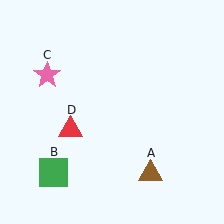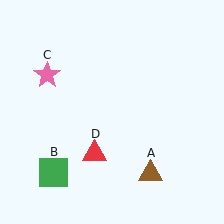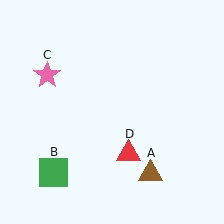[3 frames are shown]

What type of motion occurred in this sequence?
The red triangle (object D) rotated counterclockwise around the center of the scene.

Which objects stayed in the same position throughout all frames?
Brown triangle (object A) and green square (object B) and pink star (object C) remained stationary.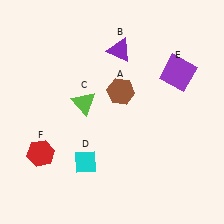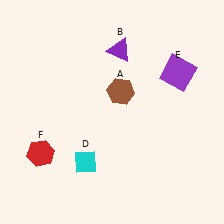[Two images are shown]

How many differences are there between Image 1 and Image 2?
There is 1 difference between the two images.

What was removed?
The lime triangle (C) was removed in Image 2.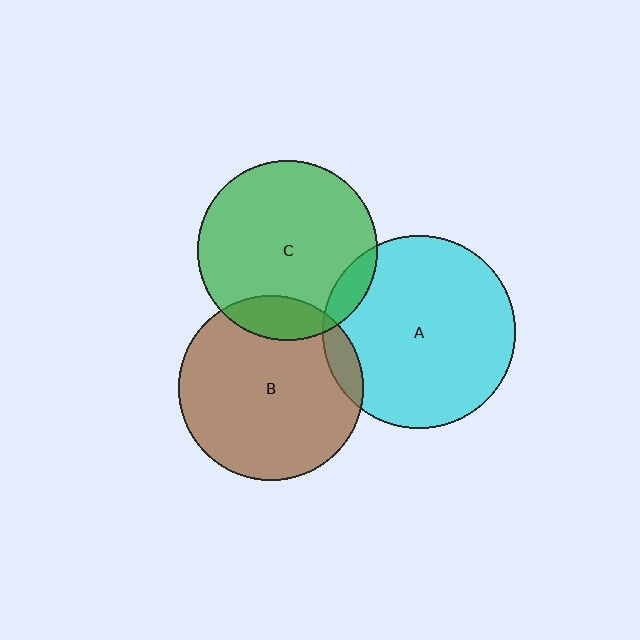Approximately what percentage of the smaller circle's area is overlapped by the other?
Approximately 10%.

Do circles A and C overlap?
Yes.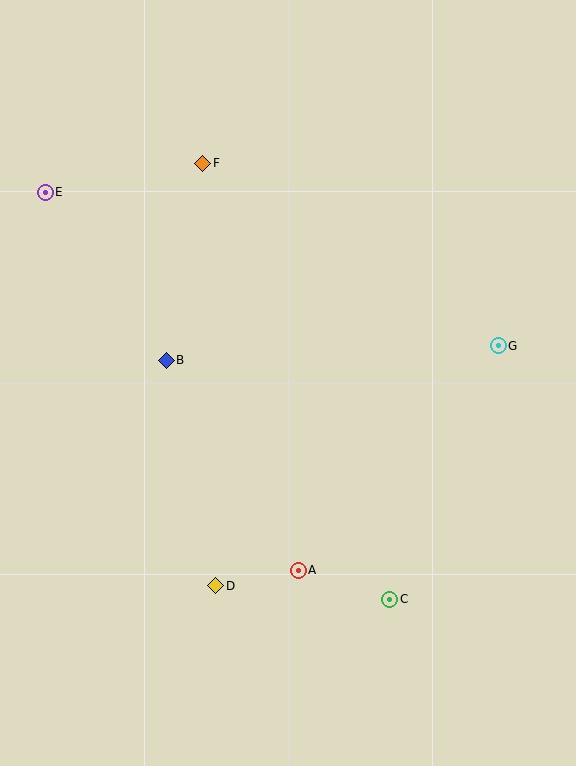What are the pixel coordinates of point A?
Point A is at (298, 570).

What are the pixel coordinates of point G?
Point G is at (498, 346).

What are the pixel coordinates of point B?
Point B is at (166, 360).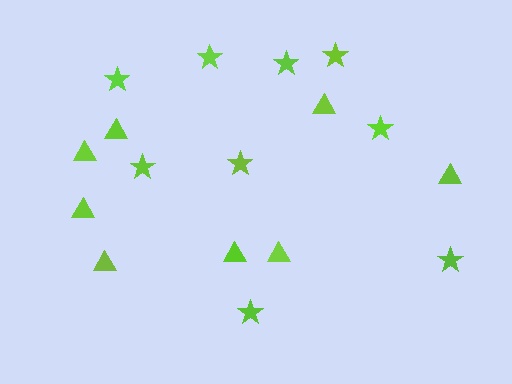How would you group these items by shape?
There are 2 groups: one group of triangles (8) and one group of stars (9).